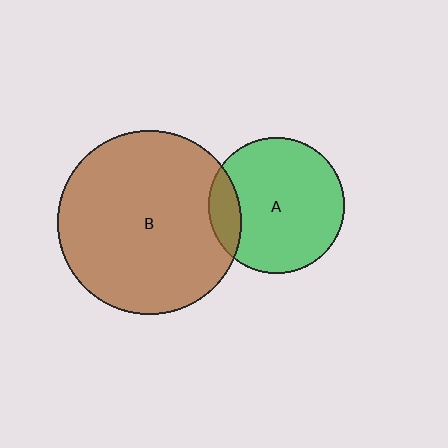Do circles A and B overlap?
Yes.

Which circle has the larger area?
Circle B (brown).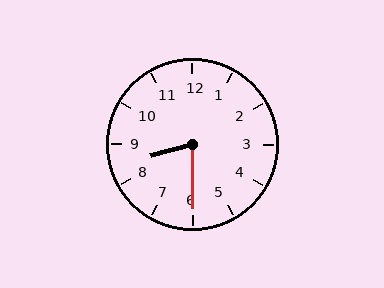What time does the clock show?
8:30.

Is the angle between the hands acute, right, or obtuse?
It is acute.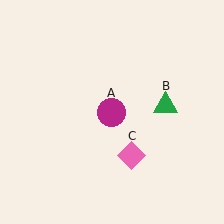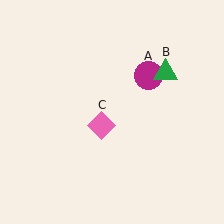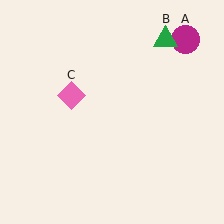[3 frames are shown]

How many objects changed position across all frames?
3 objects changed position: magenta circle (object A), green triangle (object B), pink diamond (object C).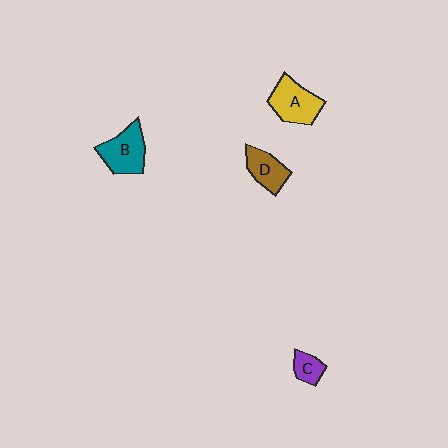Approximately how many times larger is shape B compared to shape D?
Approximately 1.3 times.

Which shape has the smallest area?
Shape C (purple).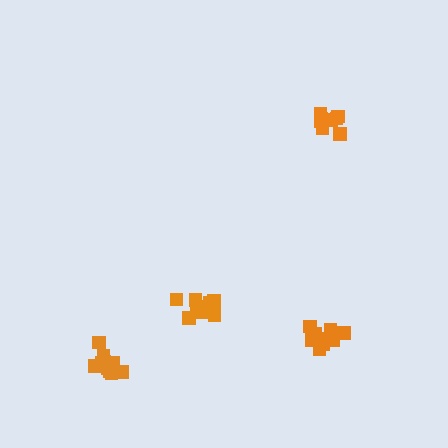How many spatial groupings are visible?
There are 4 spatial groupings.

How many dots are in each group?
Group 1: 11 dots, Group 2: 11 dots, Group 3: 8 dots, Group 4: 11 dots (41 total).